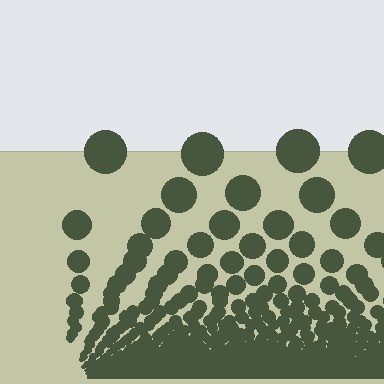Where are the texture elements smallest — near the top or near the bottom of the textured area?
Near the bottom.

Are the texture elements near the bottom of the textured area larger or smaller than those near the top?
Smaller. The gradient is inverted — elements near the bottom are smaller and denser.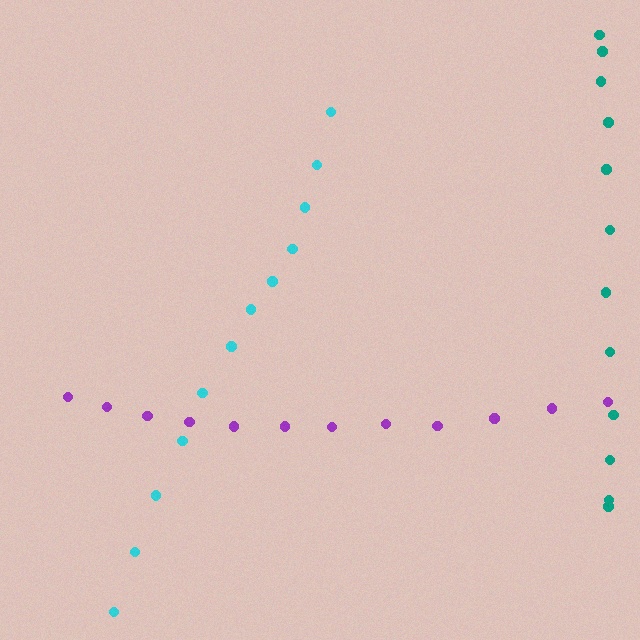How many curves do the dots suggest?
There are 3 distinct paths.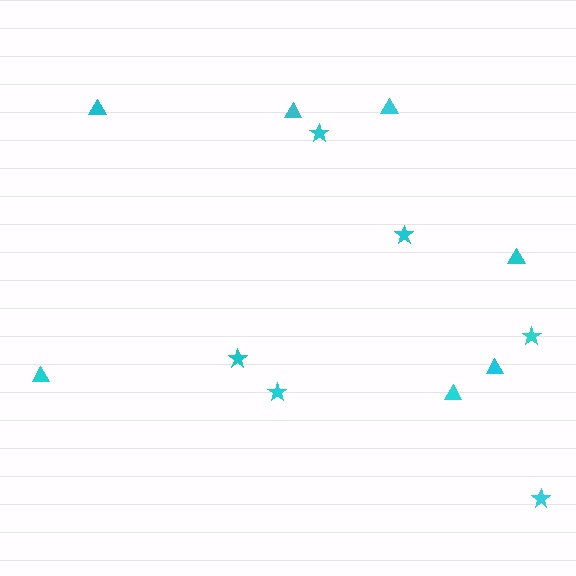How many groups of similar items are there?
There are 2 groups: one group of triangles (7) and one group of stars (6).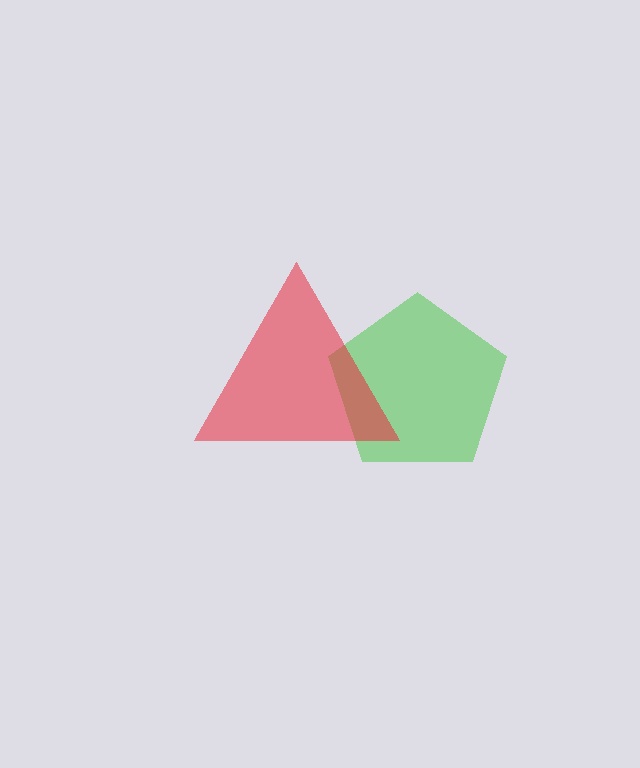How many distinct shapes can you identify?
There are 2 distinct shapes: a green pentagon, a red triangle.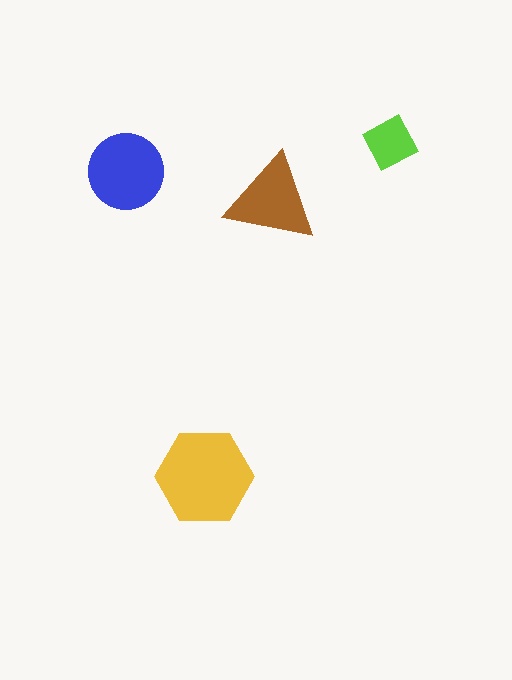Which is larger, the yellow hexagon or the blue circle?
The yellow hexagon.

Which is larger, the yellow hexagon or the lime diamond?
The yellow hexagon.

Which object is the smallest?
The lime diamond.